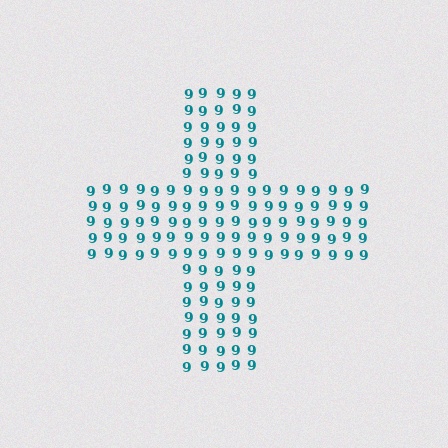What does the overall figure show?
The overall figure shows a cross.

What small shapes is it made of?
It is made of small digit 9's.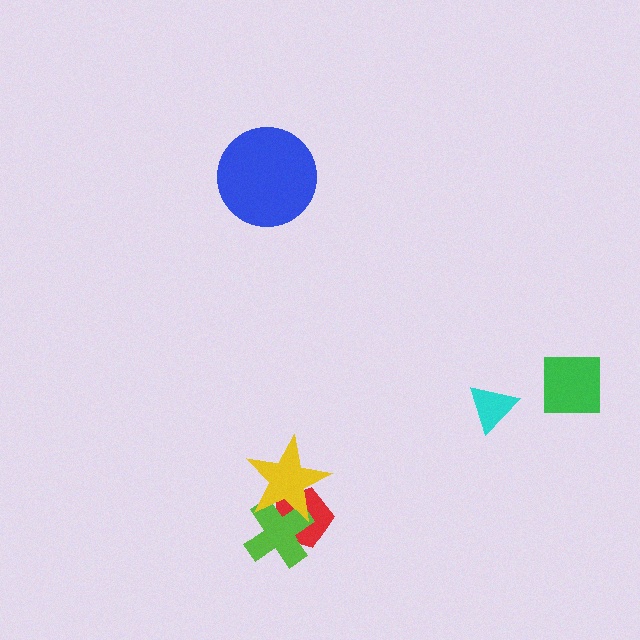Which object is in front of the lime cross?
The yellow star is in front of the lime cross.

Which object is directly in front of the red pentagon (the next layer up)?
The lime cross is directly in front of the red pentagon.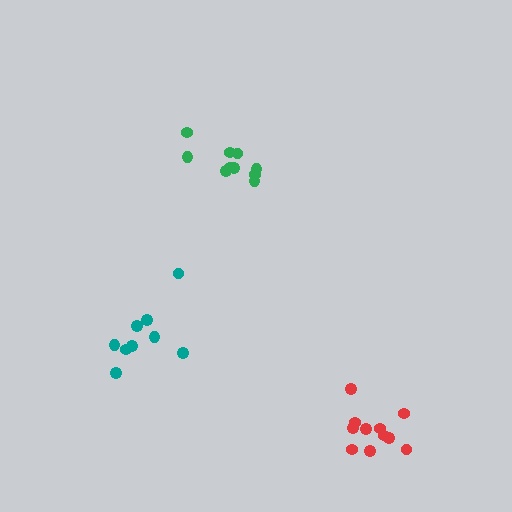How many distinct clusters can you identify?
There are 3 distinct clusters.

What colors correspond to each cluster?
The clusters are colored: teal, green, red.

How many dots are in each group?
Group 1: 9 dots, Group 2: 10 dots, Group 3: 11 dots (30 total).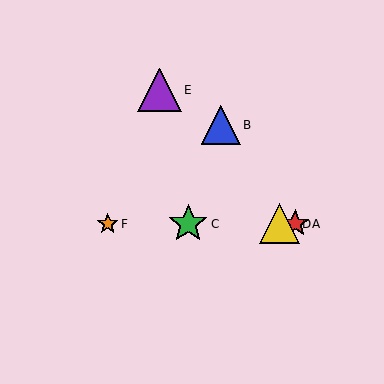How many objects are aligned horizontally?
4 objects (A, C, D, F) are aligned horizontally.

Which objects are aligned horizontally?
Objects A, C, D, F are aligned horizontally.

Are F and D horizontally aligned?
Yes, both are at y≈224.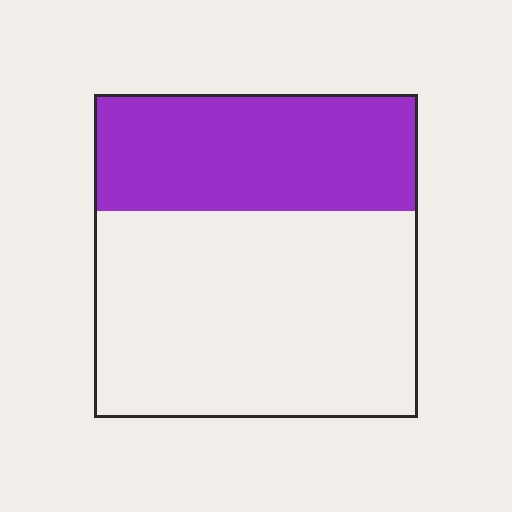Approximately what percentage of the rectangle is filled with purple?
Approximately 35%.